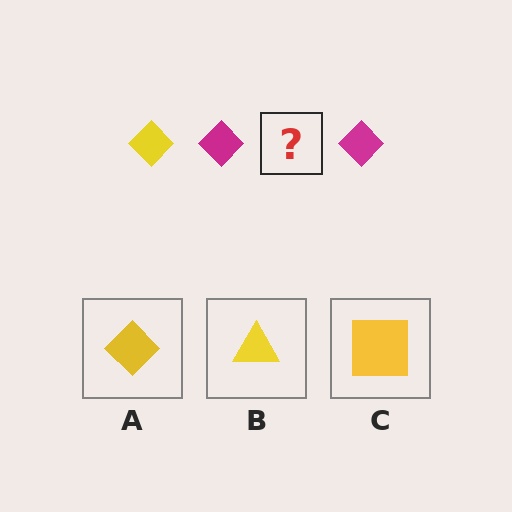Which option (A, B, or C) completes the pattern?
A.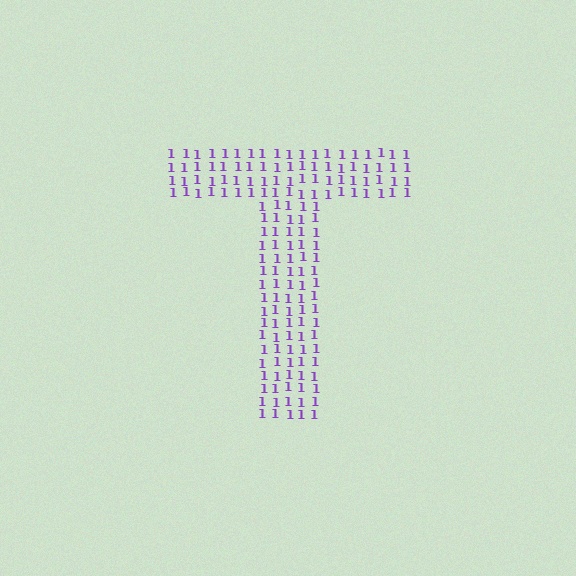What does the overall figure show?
The overall figure shows the letter T.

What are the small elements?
The small elements are digit 1's.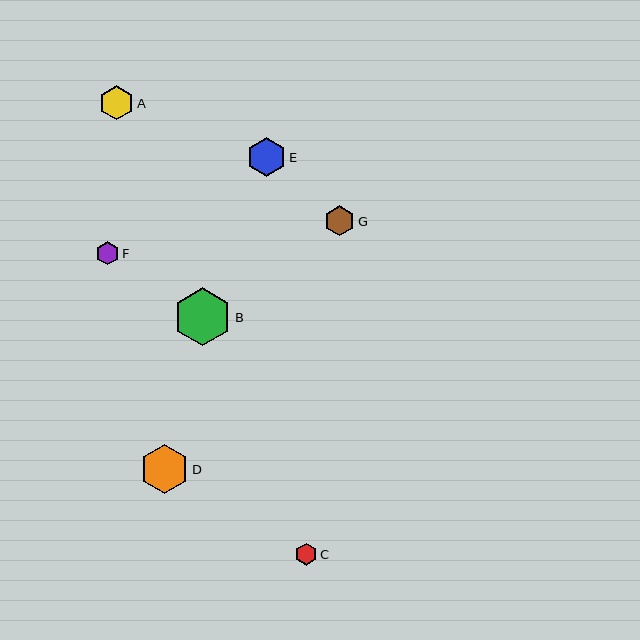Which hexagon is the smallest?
Hexagon C is the smallest with a size of approximately 23 pixels.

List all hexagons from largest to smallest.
From largest to smallest: B, D, E, A, G, F, C.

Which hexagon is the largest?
Hexagon B is the largest with a size of approximately 58 pixels.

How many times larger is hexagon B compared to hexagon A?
Hexagon B is approximately 1.7 times the size of hexagon A.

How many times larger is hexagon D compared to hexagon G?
Hexagon D is approximately 1.6 times the size of hexagon G.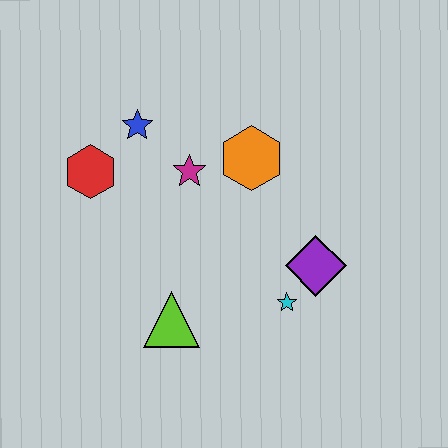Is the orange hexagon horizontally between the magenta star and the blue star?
No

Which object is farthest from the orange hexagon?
The lime triangle is farthest from the orange hexagon.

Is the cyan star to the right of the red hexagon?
Yes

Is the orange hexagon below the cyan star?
No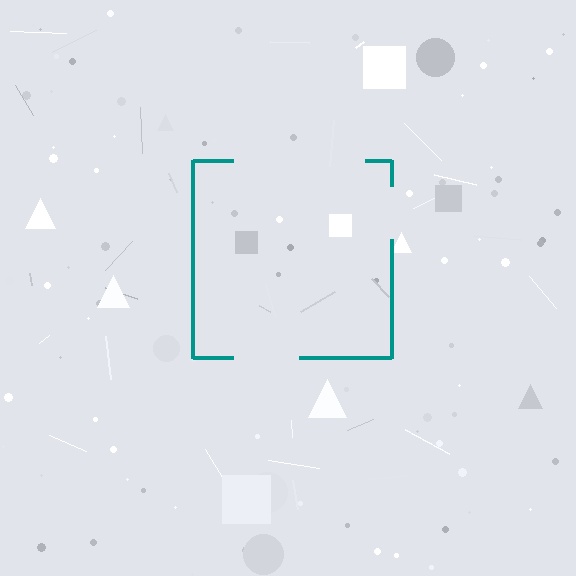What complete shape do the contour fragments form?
The contour fragments form a square.